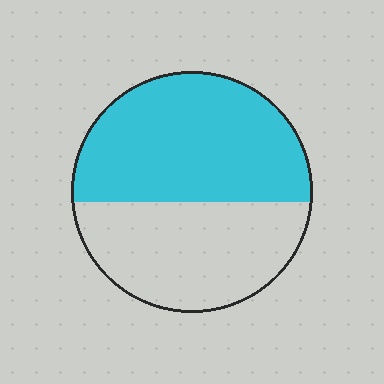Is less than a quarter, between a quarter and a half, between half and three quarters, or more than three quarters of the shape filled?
Between half and three quarters.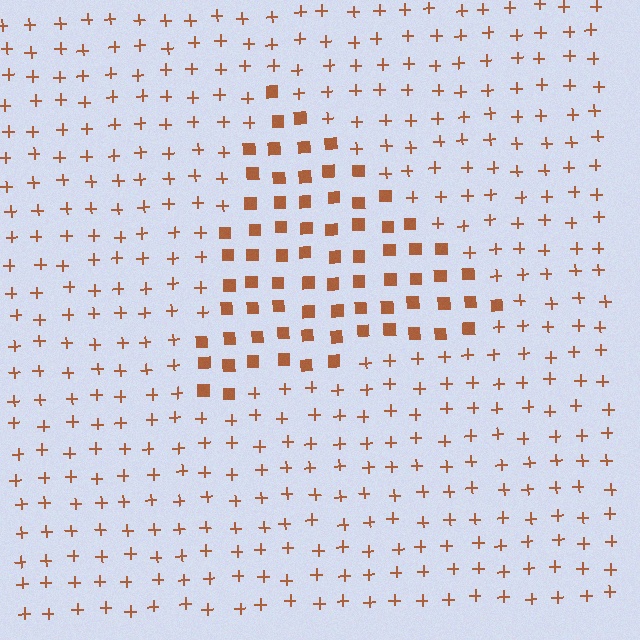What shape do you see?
I see a triangle.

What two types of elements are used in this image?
The image uses squares inside the triangle region and plus signs outside it.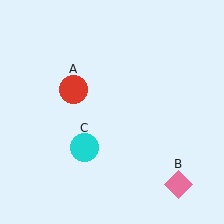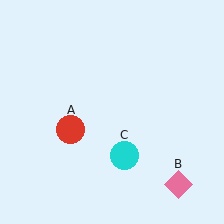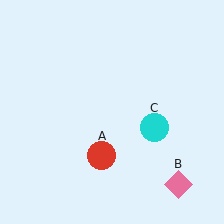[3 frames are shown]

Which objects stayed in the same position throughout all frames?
Pink diamond (object B) remained stationary.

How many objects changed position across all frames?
2 objects changed position: red circle (object A), cyan circle (object C).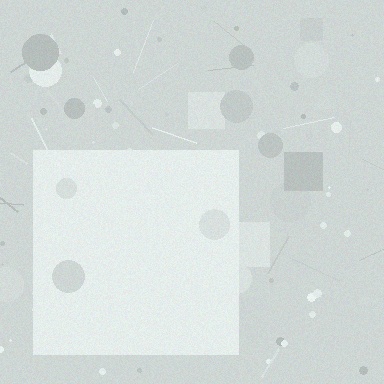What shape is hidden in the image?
A square is hidden in the image.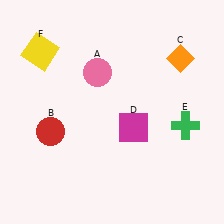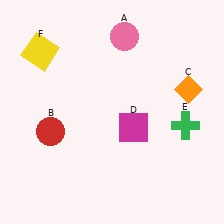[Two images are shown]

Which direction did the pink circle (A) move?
The pink circle (A) moved up.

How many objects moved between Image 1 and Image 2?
2 objects moved between the two images.